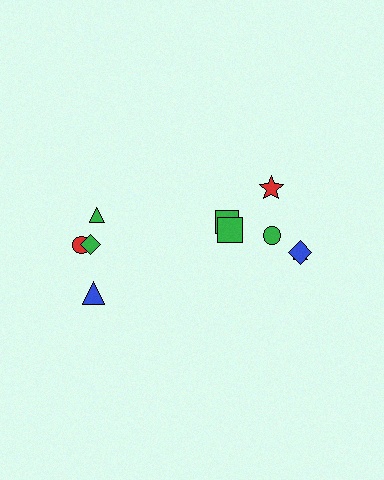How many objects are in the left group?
There are 4 objects.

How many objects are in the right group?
There are 6 objects.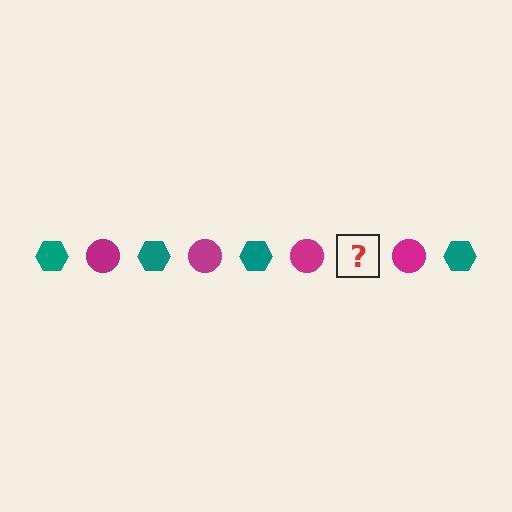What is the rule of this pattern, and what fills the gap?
The rule is that the pattern alternates between teal hexagon and magenta circle. The gap should be filled with a teal hexagon.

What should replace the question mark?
The question mark should be replaced with a teal hexagon.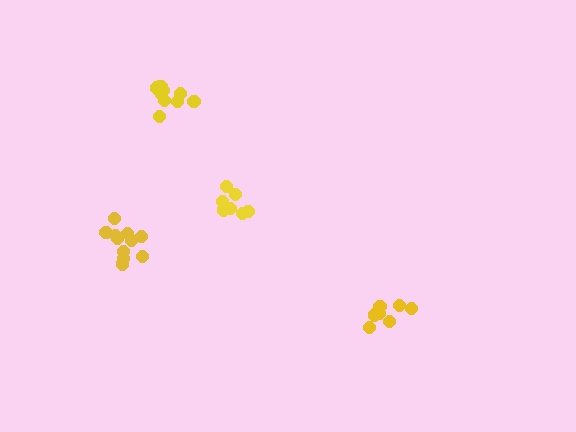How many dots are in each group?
Group 1: 11 dots, Group 2: 7 dots, Group 3: 7 dots, Group 4: 11 dots (36 total).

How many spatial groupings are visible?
There are 4 spatial groupings.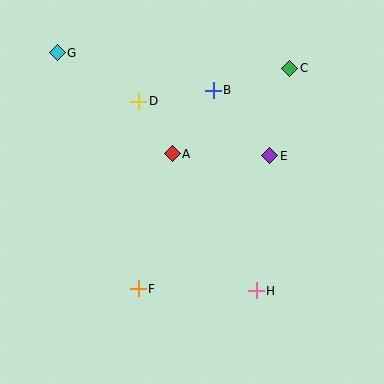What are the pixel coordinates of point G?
Point G is at (57, 53).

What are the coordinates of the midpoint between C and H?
The midpoint between C and H is at (273, 179).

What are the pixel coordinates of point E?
Point E is at (270, 156).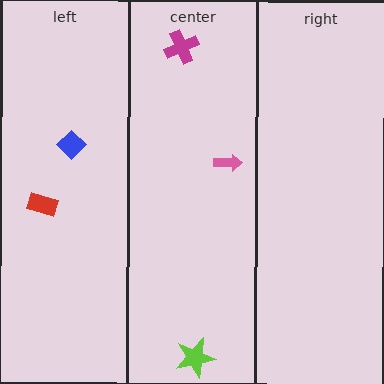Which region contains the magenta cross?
The center region.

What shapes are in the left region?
The red rectangle, the blue diamond.